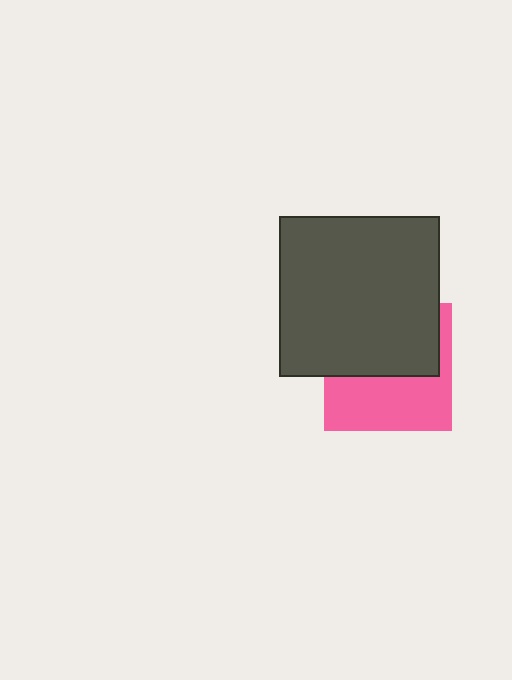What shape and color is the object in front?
The object in front is a dark gray square.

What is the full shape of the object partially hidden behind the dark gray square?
The partially hidden object is a pink square.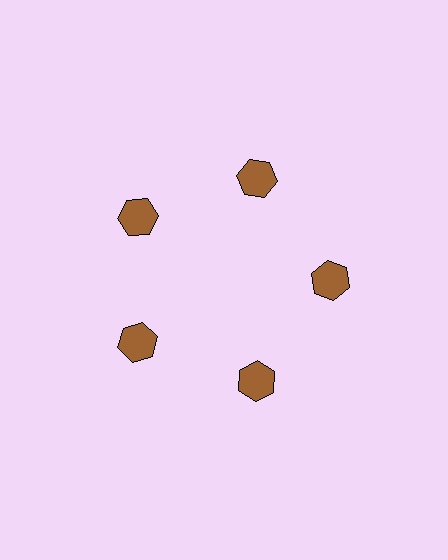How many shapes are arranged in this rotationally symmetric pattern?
There are 5 shapes, arranged in 5 groups of 1.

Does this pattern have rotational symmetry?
Yes, this pattern has 5-fold rotational symmetry. It looks the same after rotating 72 degrees around the center.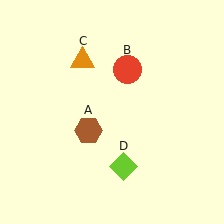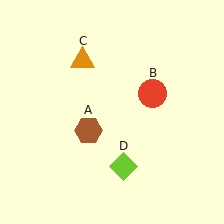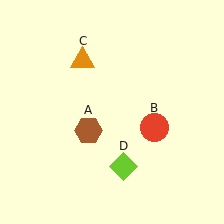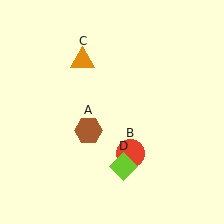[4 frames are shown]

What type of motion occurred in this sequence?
The red circle (object B) rotated clockwise around the center of the scene.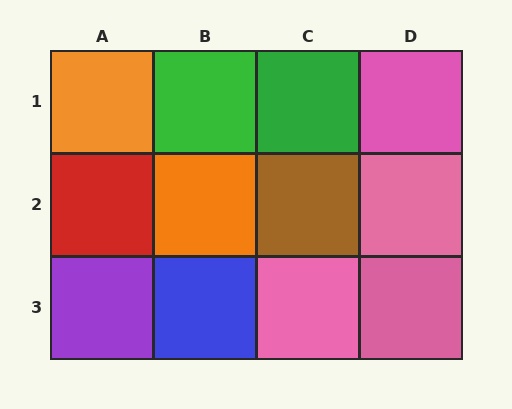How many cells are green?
2 cells are green.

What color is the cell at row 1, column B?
Green.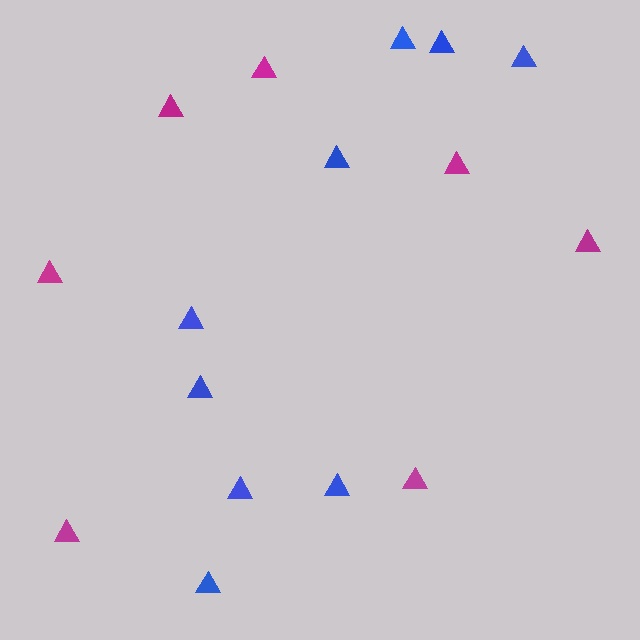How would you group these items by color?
There are 2 groups: one group of magenta triangles (7) and one group of blue triangles (9).